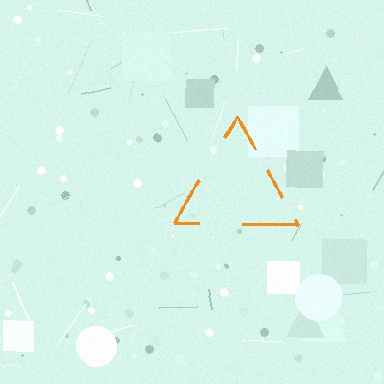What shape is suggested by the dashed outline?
The dashed outline suggests a triangle.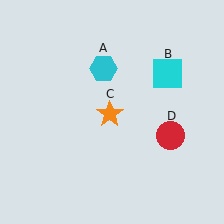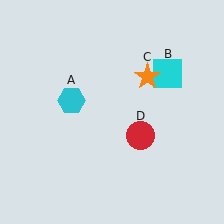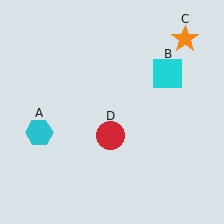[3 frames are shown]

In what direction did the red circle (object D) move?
The red circle (object D) moved left.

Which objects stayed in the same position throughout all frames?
Cyan square (object B) remained stationary.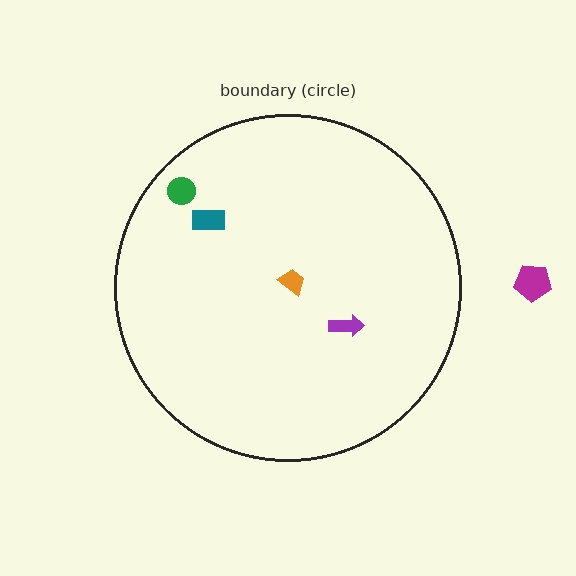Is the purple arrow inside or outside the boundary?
Inside.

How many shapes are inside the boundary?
4 inside, 1 outside.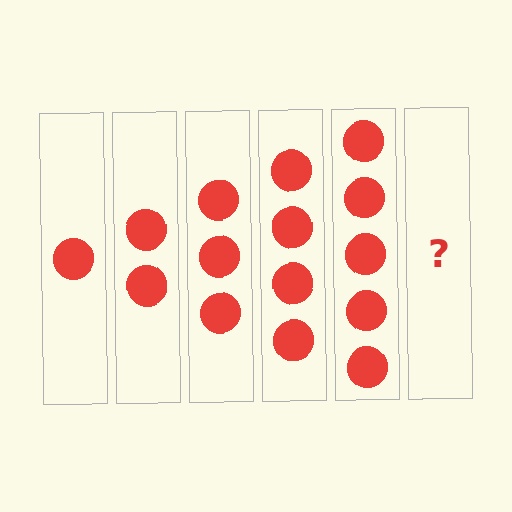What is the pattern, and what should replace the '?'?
The pattern is that each step adds one more circle. The '?' should be 6 circles.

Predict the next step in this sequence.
The next step is 6 circles.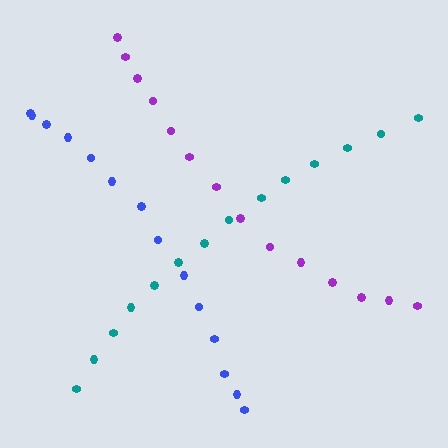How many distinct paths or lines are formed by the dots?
There are 3 distinct paths.